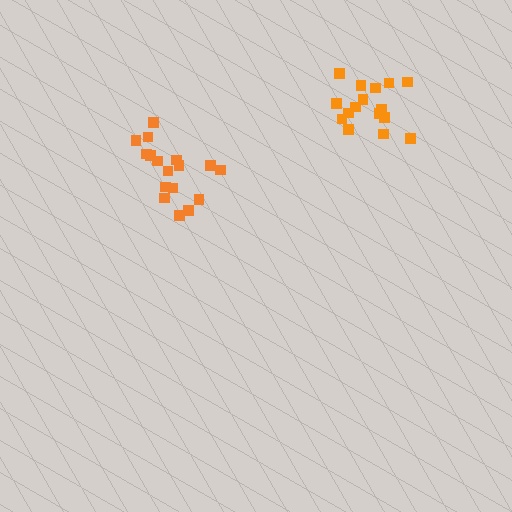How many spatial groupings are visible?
There are 2 spatial groupings.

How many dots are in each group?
Group 1: 16 dots, Group 2: 17 dots (33 total).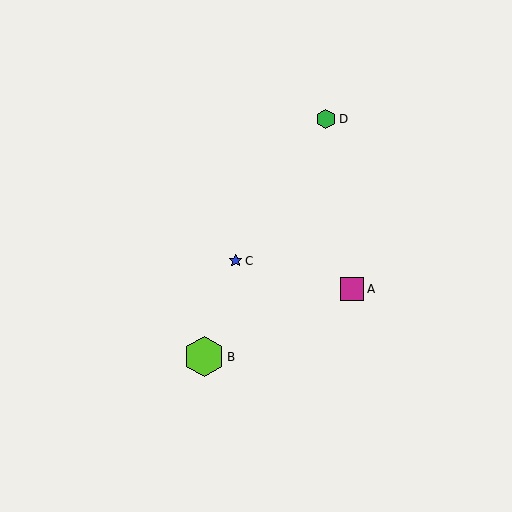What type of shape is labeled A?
Shape A is a magenta square.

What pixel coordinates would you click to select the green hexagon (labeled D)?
Click at (326, 119) to select the green hexagon D.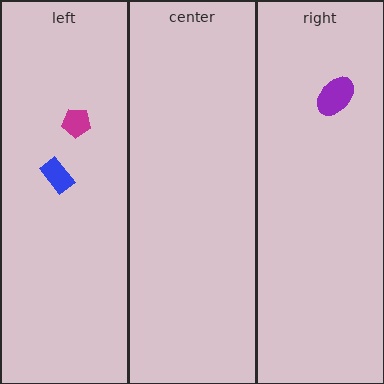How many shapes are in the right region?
1.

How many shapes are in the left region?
2.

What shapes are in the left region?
The magenta pentagon, the blue rectangle.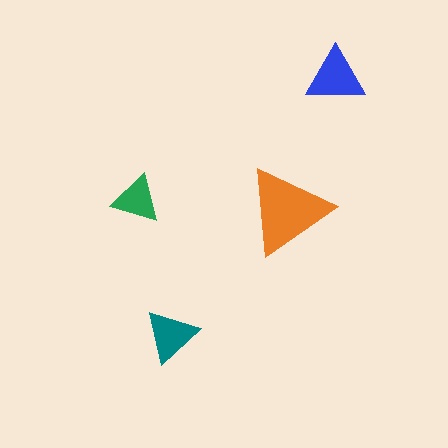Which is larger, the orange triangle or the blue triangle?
The orange one.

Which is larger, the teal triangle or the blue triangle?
The blue one.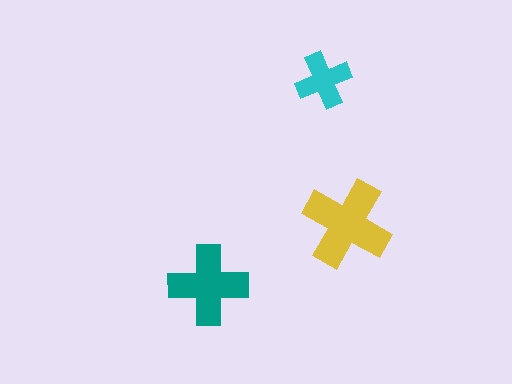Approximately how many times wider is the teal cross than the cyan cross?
About 1.5 times wider.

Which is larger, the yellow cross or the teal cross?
The yellow one.